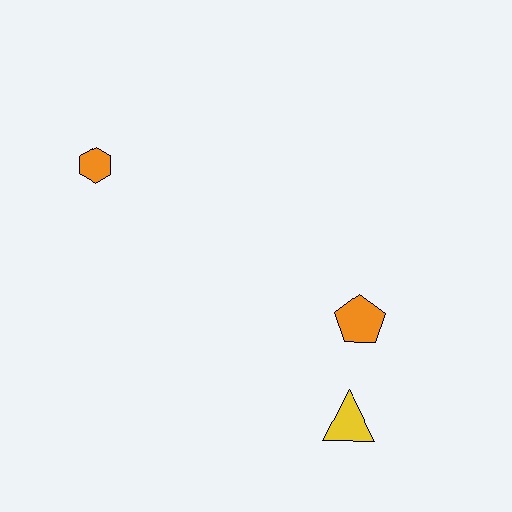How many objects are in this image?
There are 3 objects.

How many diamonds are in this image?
There are no diamonds.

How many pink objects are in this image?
There are no pink objects.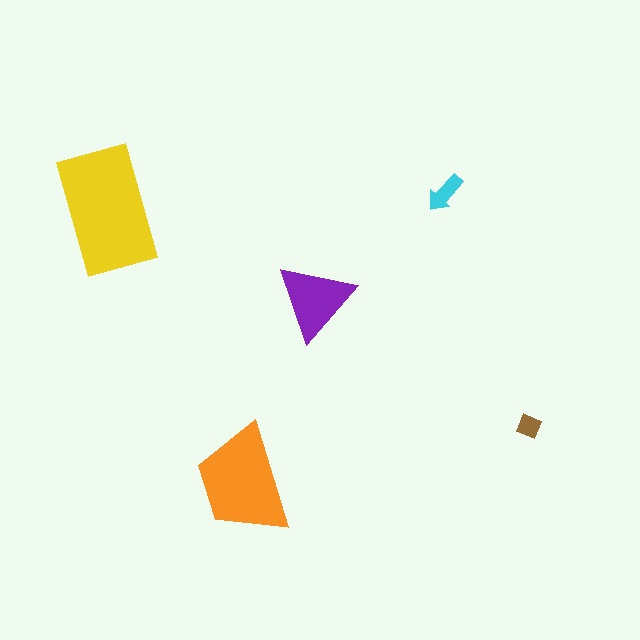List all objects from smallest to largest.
The brown diamond, the cyan arrow, the purple triangle, the orange trapezoid, the yellow rectangle.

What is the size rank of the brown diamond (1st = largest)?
5th.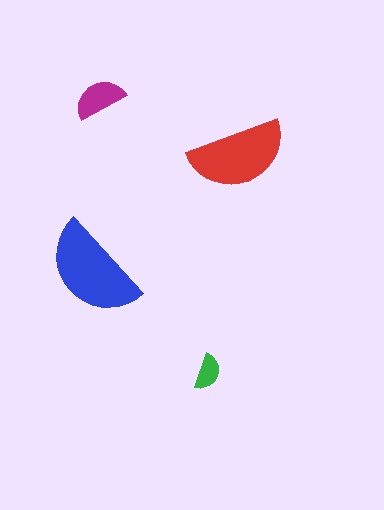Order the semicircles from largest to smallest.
the blue one, the red one, the magenta one, the green one.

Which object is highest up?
The magenta semicircle is topmost.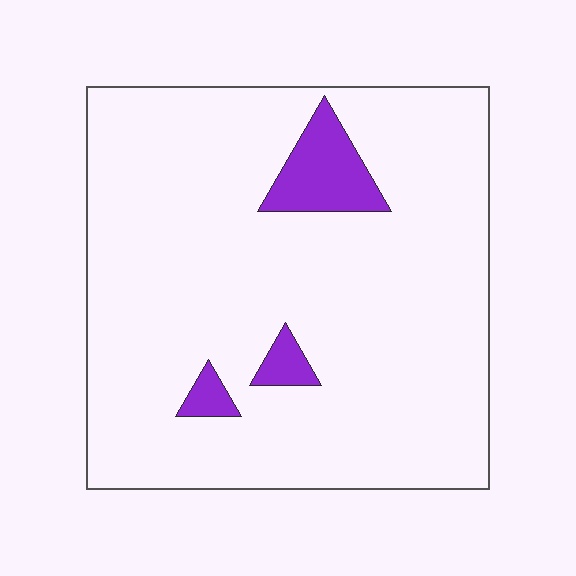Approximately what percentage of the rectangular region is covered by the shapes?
Approximately 10%.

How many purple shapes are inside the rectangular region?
3.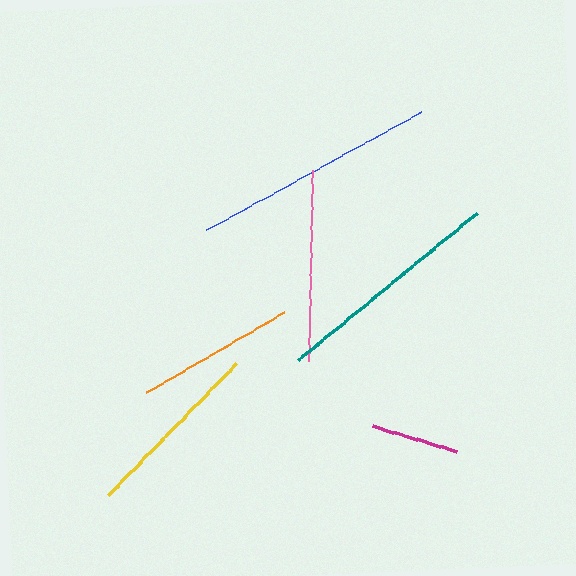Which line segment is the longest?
The blue line is the longest at approximately 245 pixels.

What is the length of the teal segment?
The teal segment is approximately 231 pixels long.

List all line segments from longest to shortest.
From longest to shortest: blue, teal, pink, yellow, orange, magenta.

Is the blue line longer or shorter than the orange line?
The blue line is longer than the orange line.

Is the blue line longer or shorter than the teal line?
The blue line is longer than the teal line.